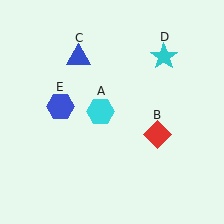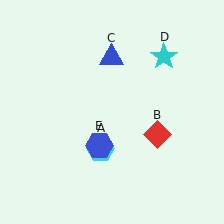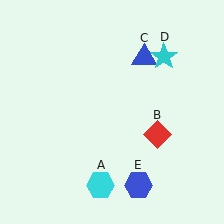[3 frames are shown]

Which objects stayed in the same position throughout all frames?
Red diamond (object B) and cyan star (object D) remained stationary.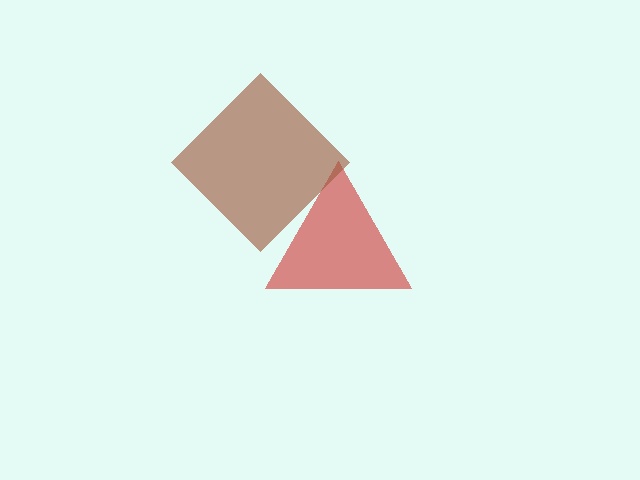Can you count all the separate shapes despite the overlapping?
Yes, there are 2 separate shapes.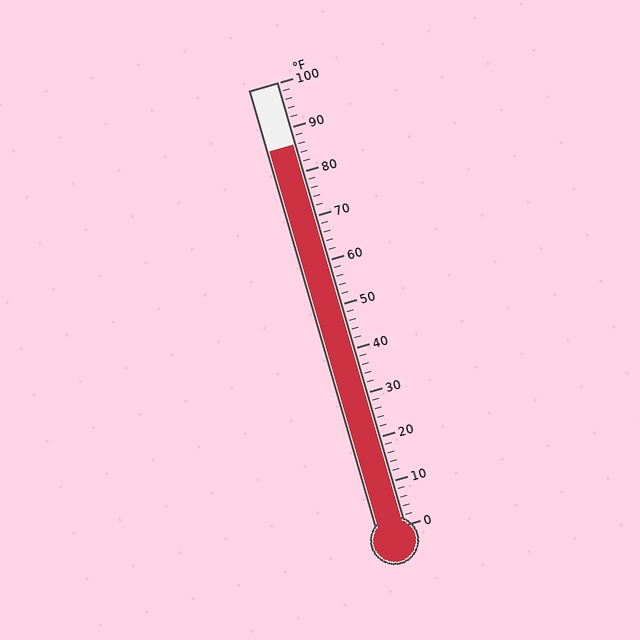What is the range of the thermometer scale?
The thermometer scale ranges from 0°F to 100°F.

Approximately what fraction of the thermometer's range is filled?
The thermometer is filled to approximately 85% of its range.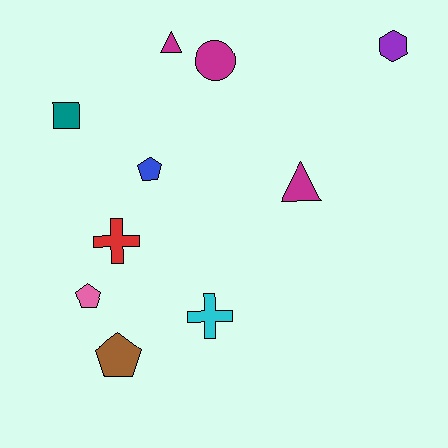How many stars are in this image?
There are no stars.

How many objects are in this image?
There are 10 objects.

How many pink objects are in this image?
There is 1 pink object.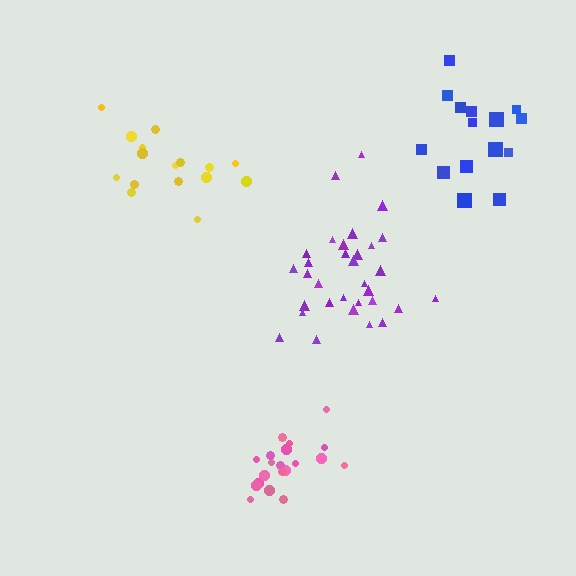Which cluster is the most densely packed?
Pink.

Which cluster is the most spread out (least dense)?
Yellow.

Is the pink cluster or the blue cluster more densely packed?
Pink.